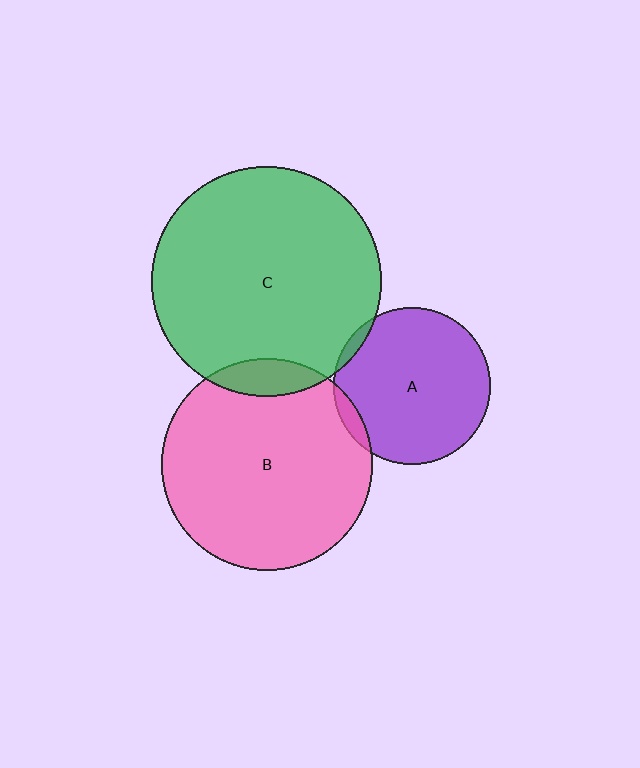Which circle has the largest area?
Circle C (green).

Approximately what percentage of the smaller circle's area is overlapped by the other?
Approximately 5%.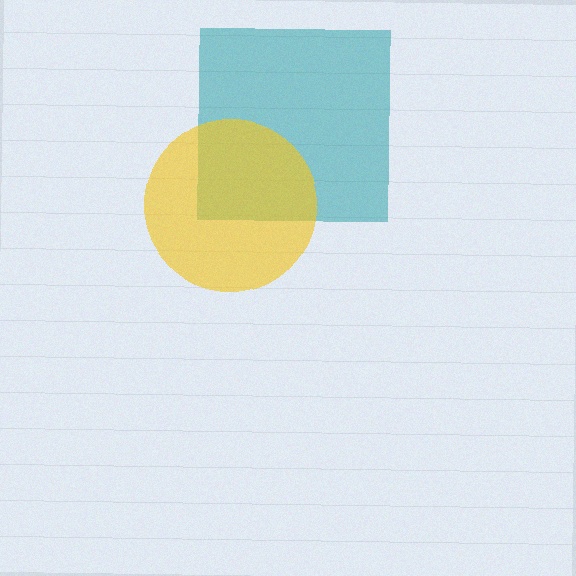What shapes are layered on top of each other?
The layered shapes are: a teal square, a yellow circle.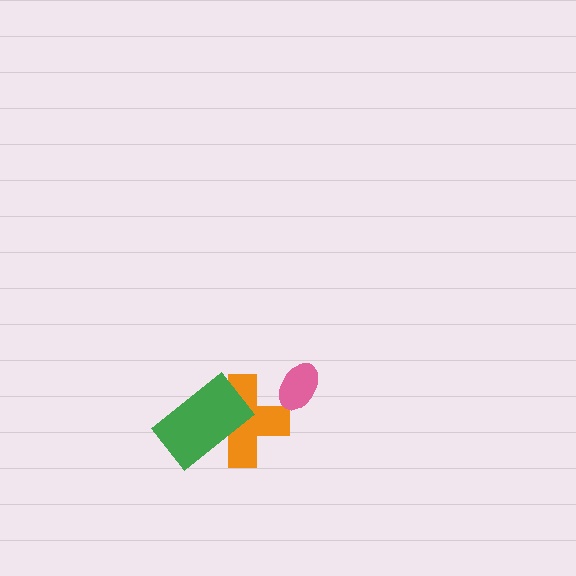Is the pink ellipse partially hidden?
No, no other shape covers it.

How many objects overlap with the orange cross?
1 object overlaps with the orange cross.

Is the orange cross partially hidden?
Yes, it is partially covered by another shape.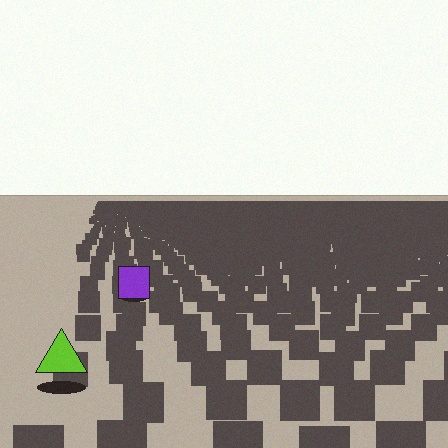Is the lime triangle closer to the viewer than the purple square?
Yes. The lime triangle is closer — you can tell from the texture gradient: the ground texture is coarser near it.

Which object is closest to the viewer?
The lime triangle is closest. The texture marks near it are larger and more spread out.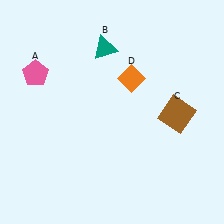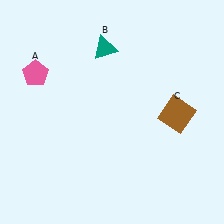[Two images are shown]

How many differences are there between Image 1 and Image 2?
There is 1 difference between the two images.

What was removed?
The orange diamond (D) was removed in Image 2.